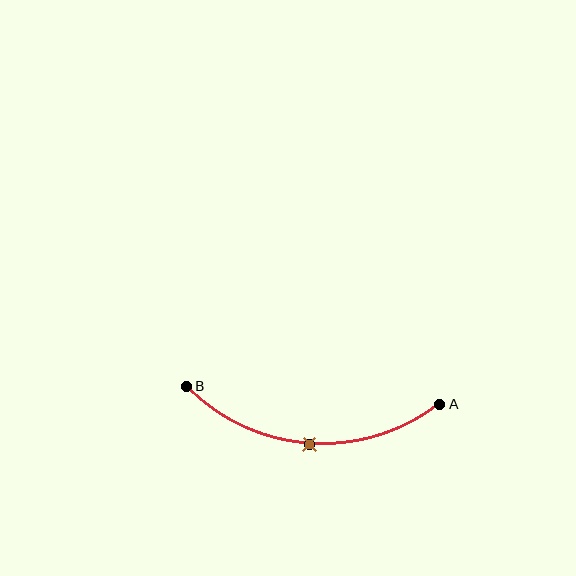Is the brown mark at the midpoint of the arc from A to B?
Yes. The brown mark lies on the arc at equal arc-length from both A and B — it is the arc midpoint.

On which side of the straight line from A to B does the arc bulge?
The arc bulges below the straight line connecting A and B.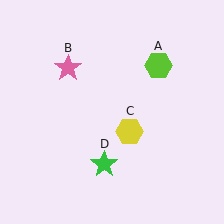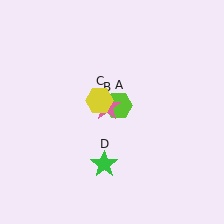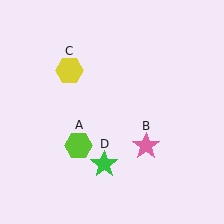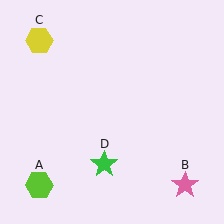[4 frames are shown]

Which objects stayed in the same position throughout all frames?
Green star (object D) remained stationary.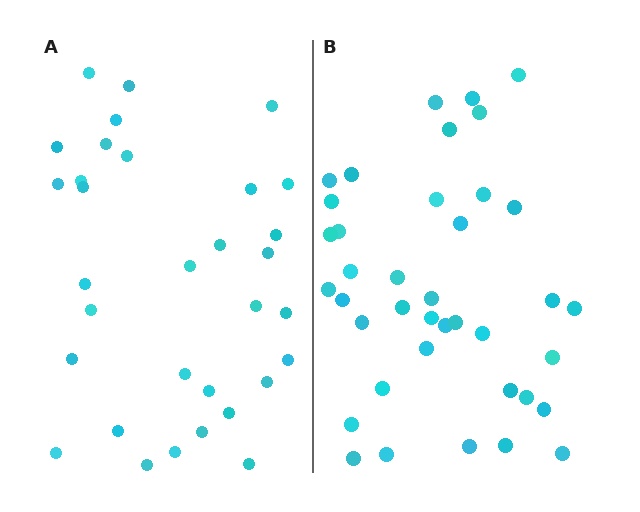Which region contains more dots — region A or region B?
Region B (the right region) has more dots.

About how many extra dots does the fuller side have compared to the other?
Region B has roughly 8 or so more dots than region A.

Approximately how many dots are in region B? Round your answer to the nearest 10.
About 40 dots. (The exact count is 39, which rounds to 40.)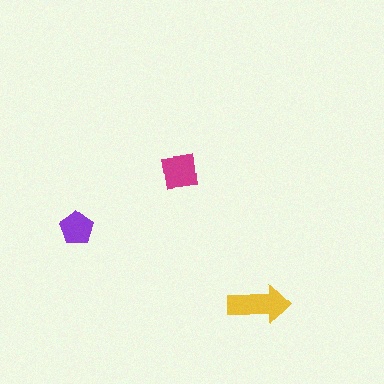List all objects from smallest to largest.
The purple pentagon, the magenta square, the yellow arrow.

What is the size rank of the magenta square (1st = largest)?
2nd.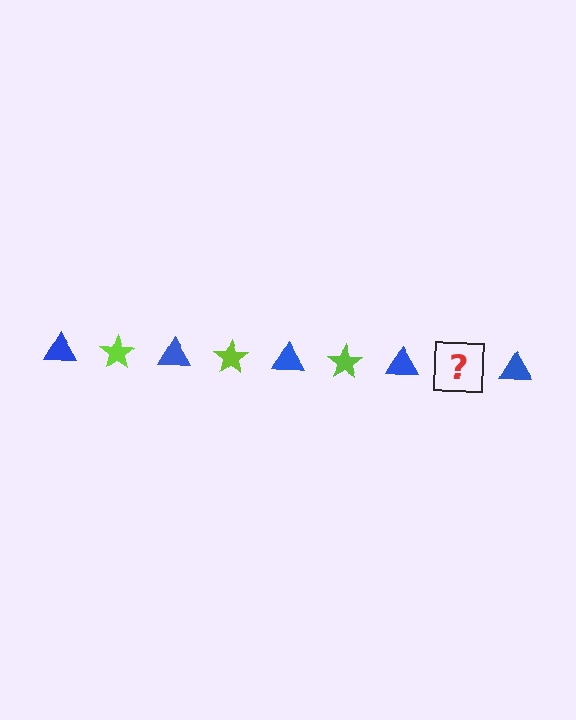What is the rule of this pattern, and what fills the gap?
The rule is that the pattern alternates between blue triangle and lime star. The gap should be filled with a lime star.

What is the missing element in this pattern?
The missing element is a lime star.